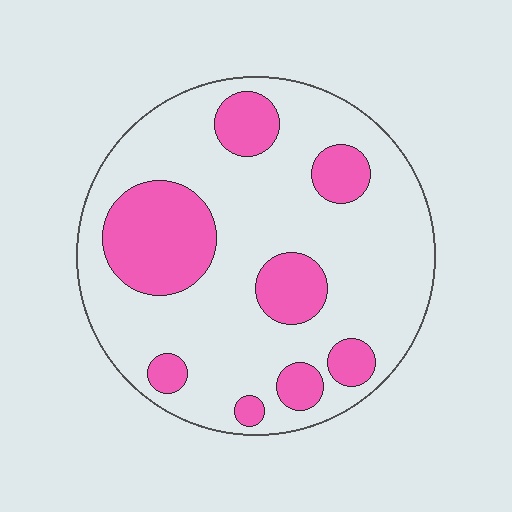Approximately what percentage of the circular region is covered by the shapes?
Approximately 25%.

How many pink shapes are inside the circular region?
8.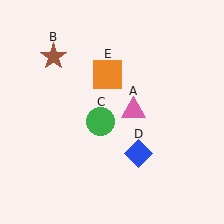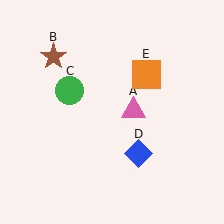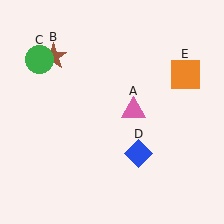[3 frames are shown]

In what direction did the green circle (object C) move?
The green circle (object C) moved up and to the left.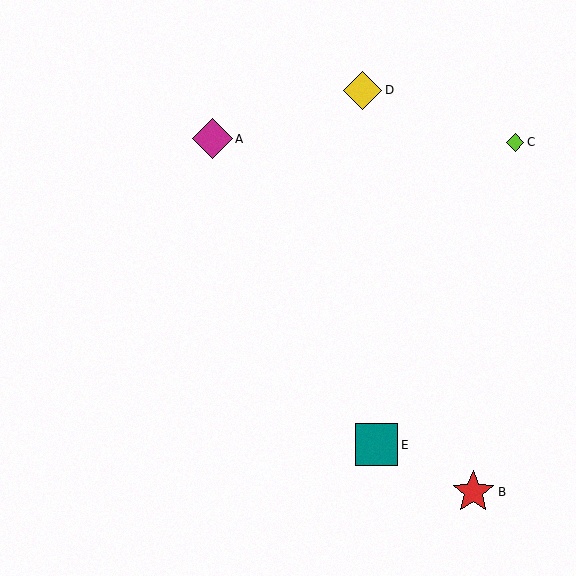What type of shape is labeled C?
Shape C is a lime diamond.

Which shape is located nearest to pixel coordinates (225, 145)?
The magenta diamond (labeled A) at (212, 139) is nearest to that location.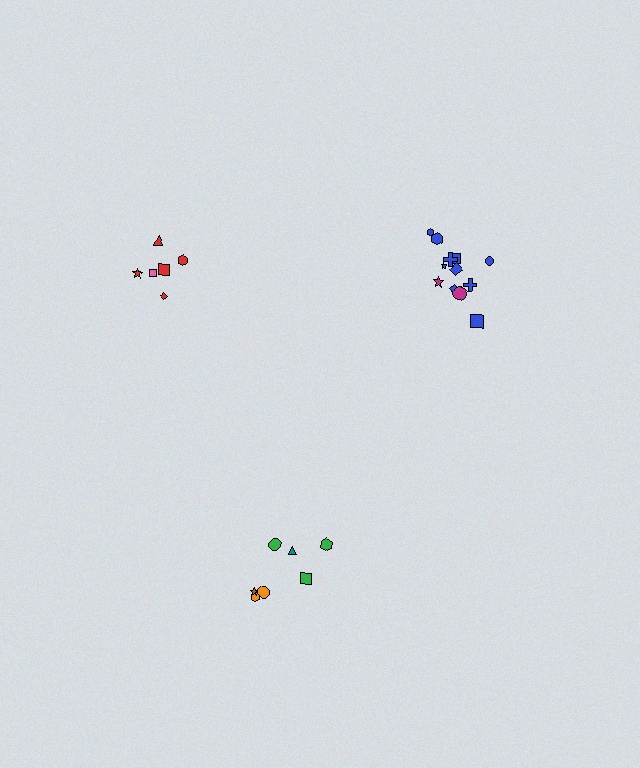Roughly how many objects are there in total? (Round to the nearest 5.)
Roughly 25 objects in total.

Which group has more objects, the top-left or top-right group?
The top-right group.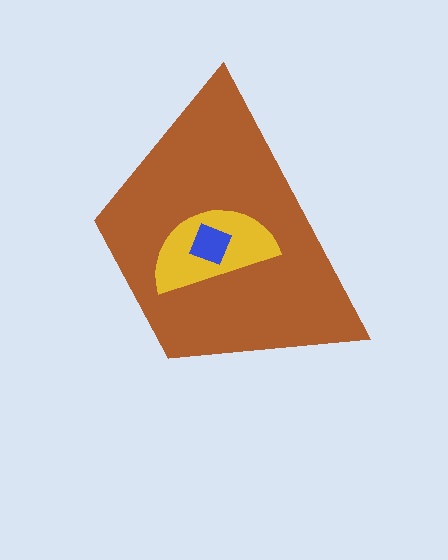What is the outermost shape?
The brown trapezoid.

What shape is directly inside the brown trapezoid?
The yellow semicircle.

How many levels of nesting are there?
3.